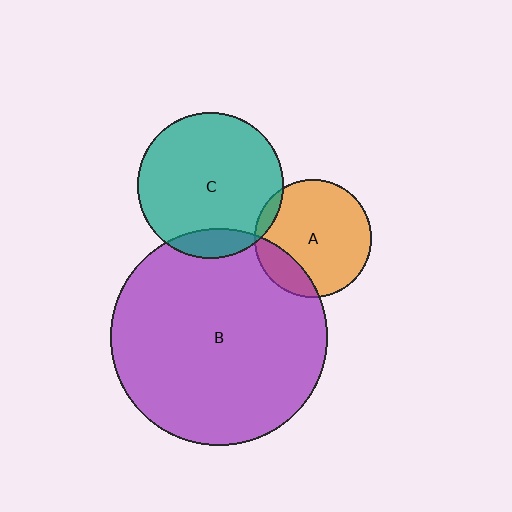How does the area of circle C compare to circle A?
Approximately 1.5 times.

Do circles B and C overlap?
Yes.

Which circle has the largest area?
Circle B (purple).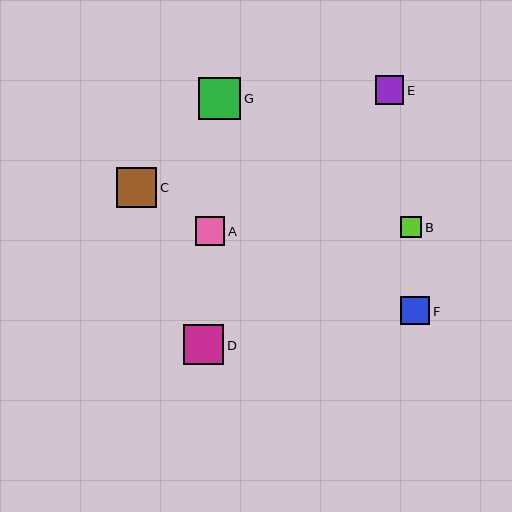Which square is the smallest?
Square B is the smallest with a size of approximately 21 pixels.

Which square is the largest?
Square G is the largest with a size of approximately 42 pixels.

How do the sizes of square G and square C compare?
Square G and square C are approximately the same size.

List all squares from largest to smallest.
From largest to smallest: G, C, D, A, E, F, B.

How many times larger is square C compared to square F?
Square C is approximately 1.4 times the size of square F.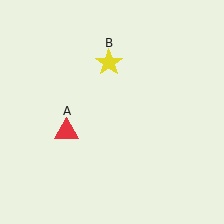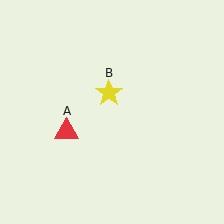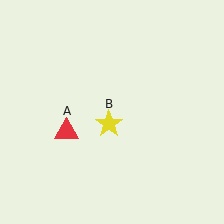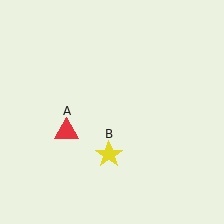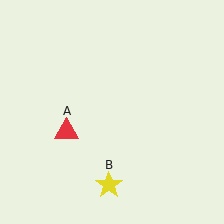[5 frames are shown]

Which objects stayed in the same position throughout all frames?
Red triangle (object A) remained stationary.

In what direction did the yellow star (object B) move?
The yellow star (object B) moved down.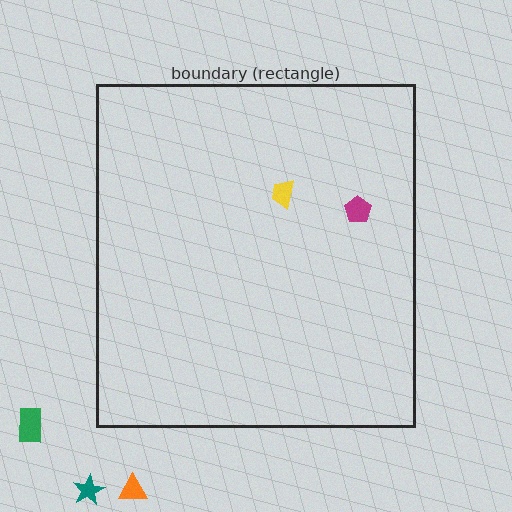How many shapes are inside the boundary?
2 inside, 3 outside.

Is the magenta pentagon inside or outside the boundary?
Inside.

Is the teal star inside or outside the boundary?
Outside.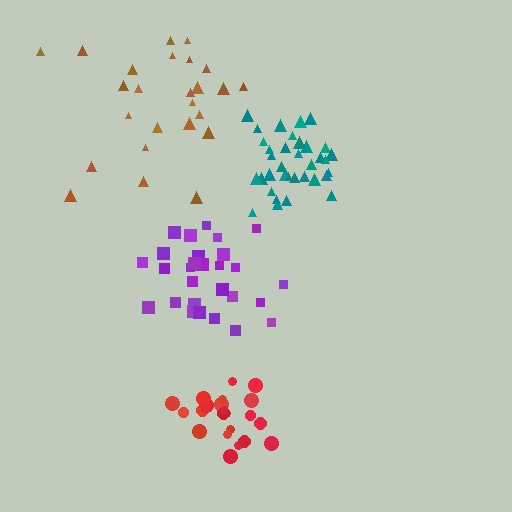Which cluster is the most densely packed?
Red.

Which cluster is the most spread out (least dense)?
Brown.